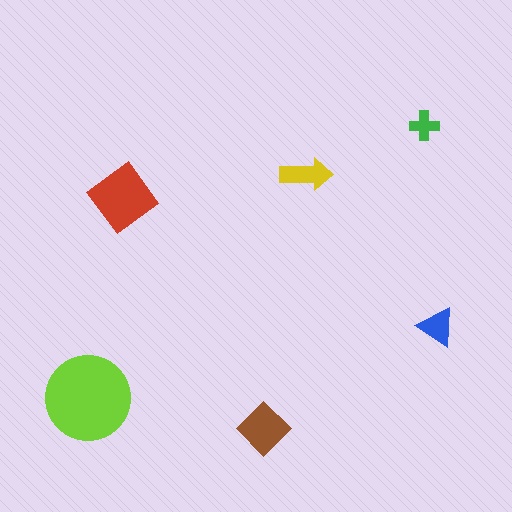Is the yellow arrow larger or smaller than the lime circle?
Smaller.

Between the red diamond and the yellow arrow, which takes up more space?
The red diamond.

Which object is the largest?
The lime circle.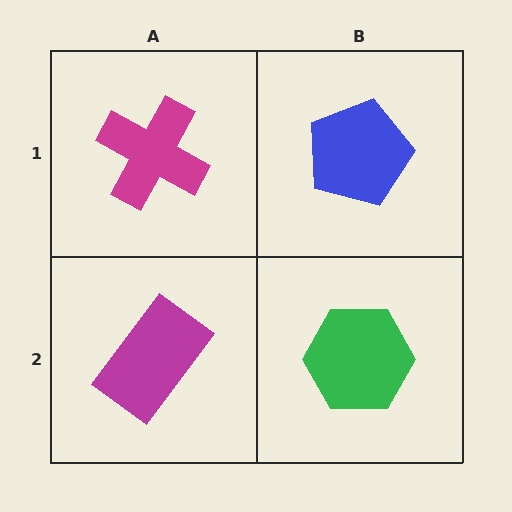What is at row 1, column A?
A magenta cross.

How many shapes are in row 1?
2 shapes.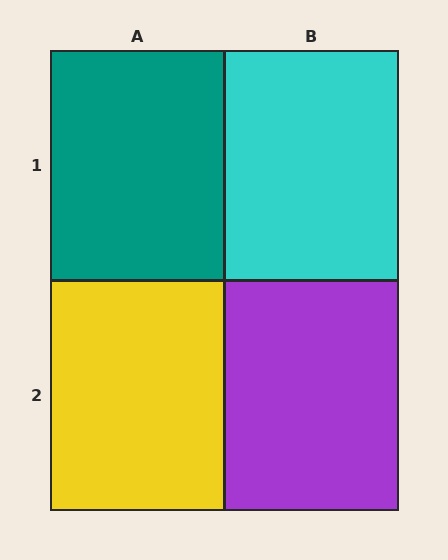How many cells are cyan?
1 cell is cyan.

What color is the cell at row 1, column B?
Cyan.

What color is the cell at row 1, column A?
Teal.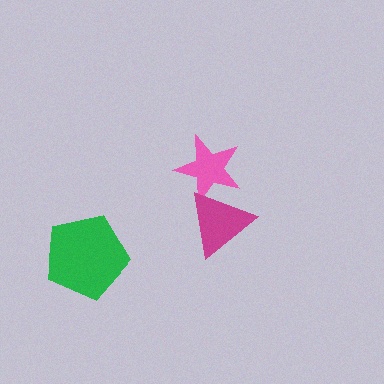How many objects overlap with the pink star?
1 object overlaps with the pink star.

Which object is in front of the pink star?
The magenta triangle is in front of the pink star.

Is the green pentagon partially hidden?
No, no other shape covers it.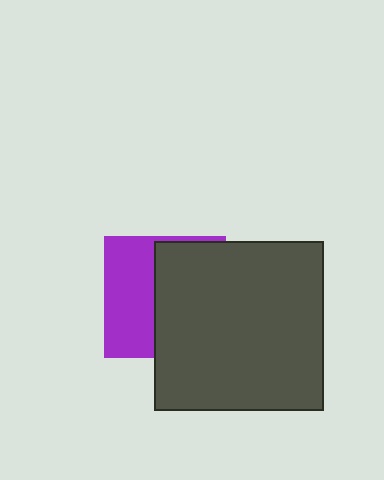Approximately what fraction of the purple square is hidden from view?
Roughly 56% of the purple square is hidden behind the dark gray square.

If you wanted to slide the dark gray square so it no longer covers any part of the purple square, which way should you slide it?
Slide it right — that is the most direct way to separate the two shapes.